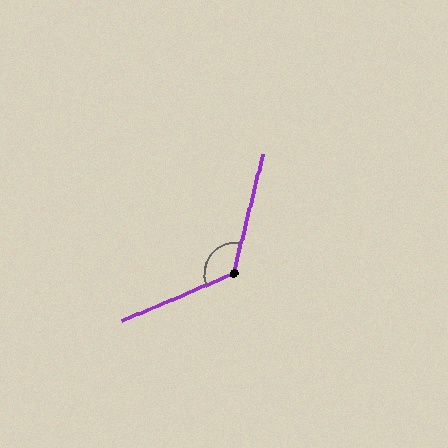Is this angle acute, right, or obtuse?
It is obtuse.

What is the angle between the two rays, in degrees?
Approximately 127 degrees.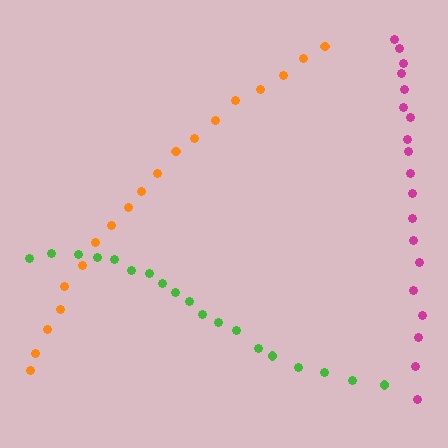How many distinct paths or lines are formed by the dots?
There are 3 distinct paths.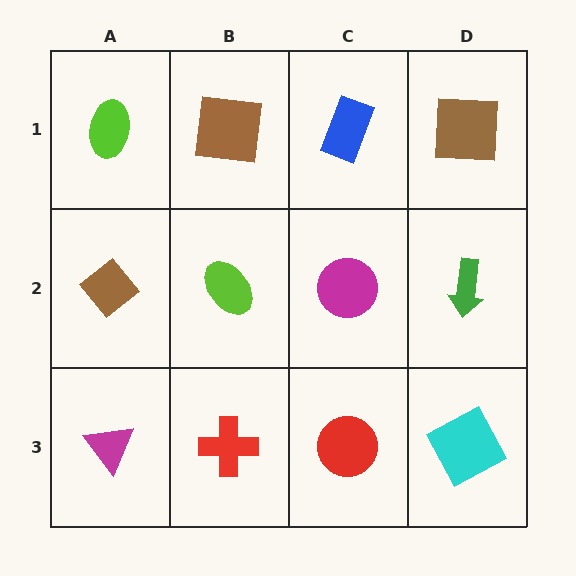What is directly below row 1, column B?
A lime ellipse.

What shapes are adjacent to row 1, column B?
A lime ellipse (row 2, column B), a lime ellipse (row 1, column A), a blue rectangle (row 1, column C).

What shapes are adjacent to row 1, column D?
A green arrow (row 2, column D), a blue rectangle (row 1, column C).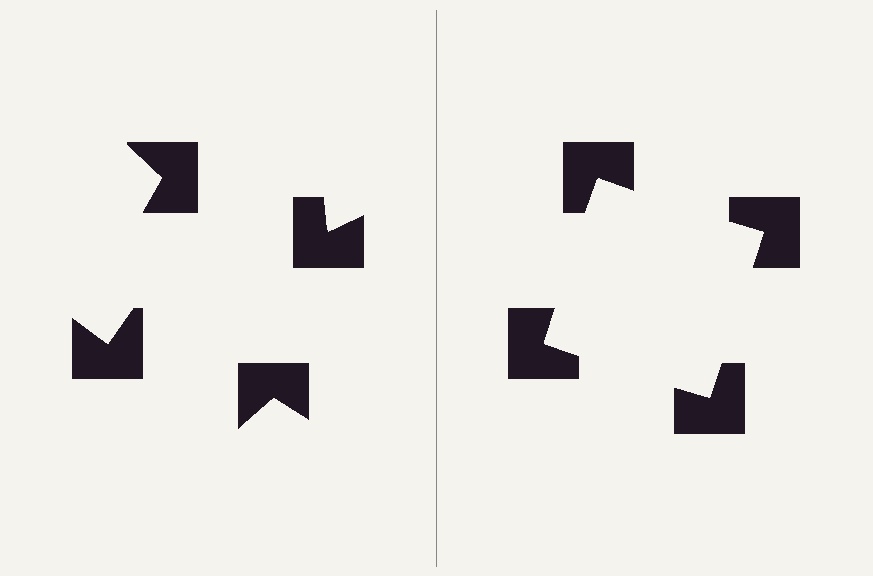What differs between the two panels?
The notched squares are positioned identically on both sides; only the wedge orientations differ. On the right they align to a square; on the left they are misaligned.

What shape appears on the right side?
An illusory square.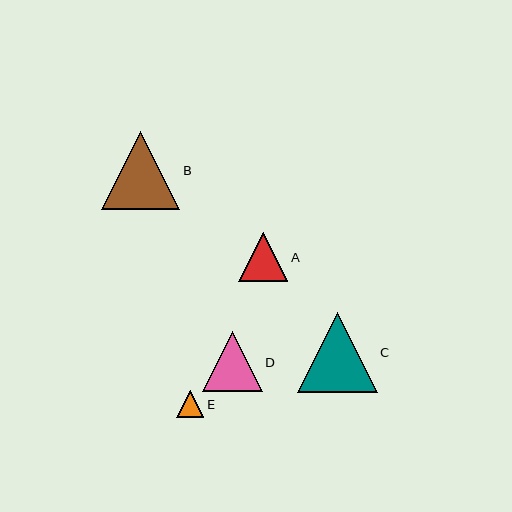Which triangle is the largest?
Triangle C is the largest with a size of approximately 80 pixels.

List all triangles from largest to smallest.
From largest to smallest: C, B, D, A, E.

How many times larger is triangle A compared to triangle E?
Triangle A is approximately 1.8 times the size of triangle E.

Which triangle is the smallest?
Triangle E is the smallest with a size of approximately 27 pixels.